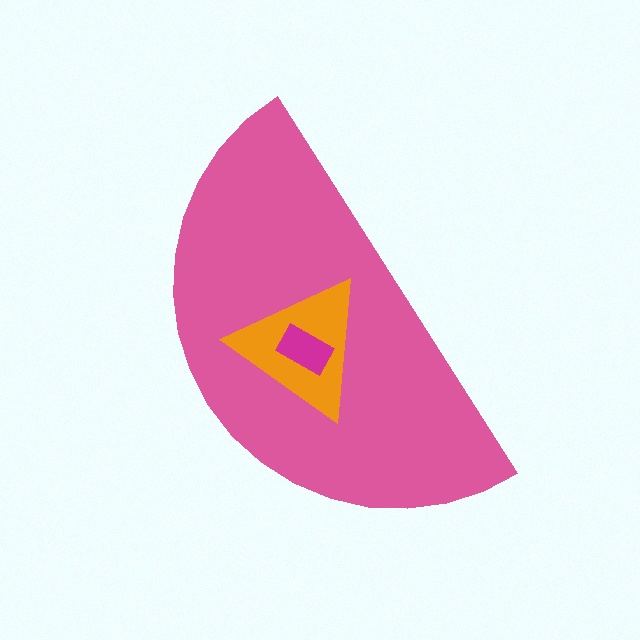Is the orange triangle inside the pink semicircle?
Yes.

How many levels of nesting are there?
3.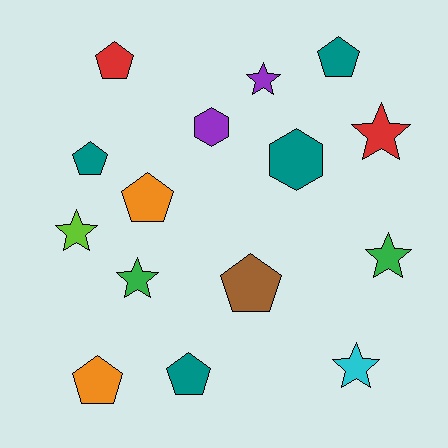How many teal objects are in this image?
There are 4 teal objects.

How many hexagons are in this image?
There are 2 hexagons.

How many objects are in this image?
There are 15 objects.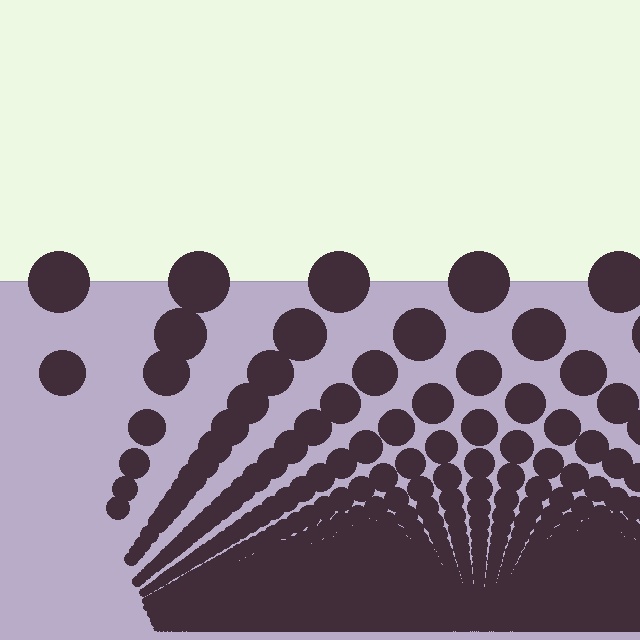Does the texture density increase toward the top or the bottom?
Density increases toward the bottom.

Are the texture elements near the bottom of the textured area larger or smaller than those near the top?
Smaller. The gradient is inverted — elements near the bottom are smaller and denser.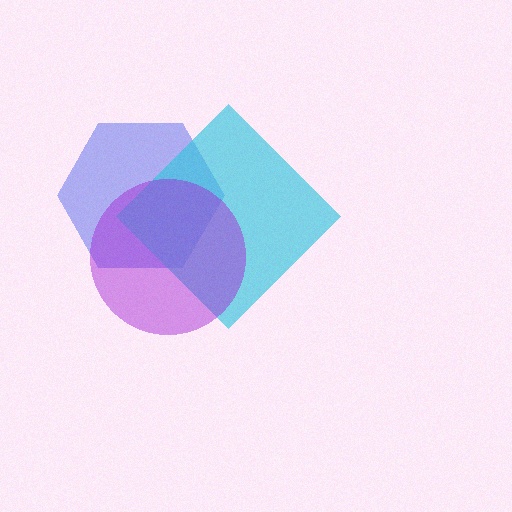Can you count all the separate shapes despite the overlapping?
Yes, there are 3 separate shapes.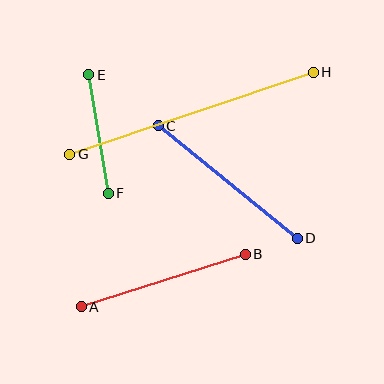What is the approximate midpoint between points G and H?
The midpoint is at approximately (191, 113) pixels.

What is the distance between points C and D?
The distance is approximately 179 pixels.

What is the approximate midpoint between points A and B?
The midpoint is at approximately (163, 281) pixels.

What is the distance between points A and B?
The distance is approximately 172 pixels.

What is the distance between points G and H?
The distance is approximately 257 pixels.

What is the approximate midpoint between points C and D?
The midpoint is at approximately (228, 182) pixels.